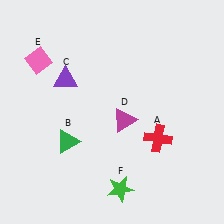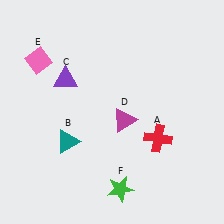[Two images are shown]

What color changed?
The triangle (B) changed from green in Image 1 to teal in Image 2.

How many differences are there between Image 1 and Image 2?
There is 1 difference between the two images.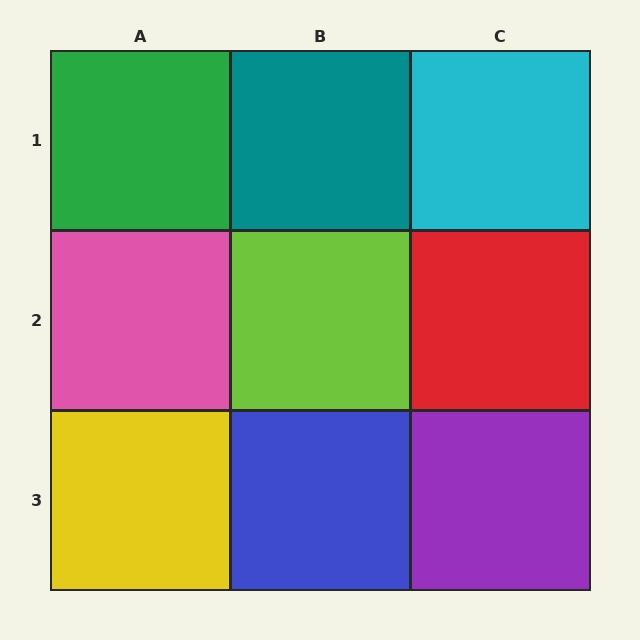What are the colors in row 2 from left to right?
Pink, lime, red.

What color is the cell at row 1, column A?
Green.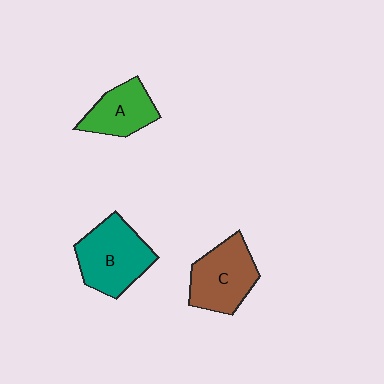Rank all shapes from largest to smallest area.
From largest to smallest: B (teal), C (brown), A (green).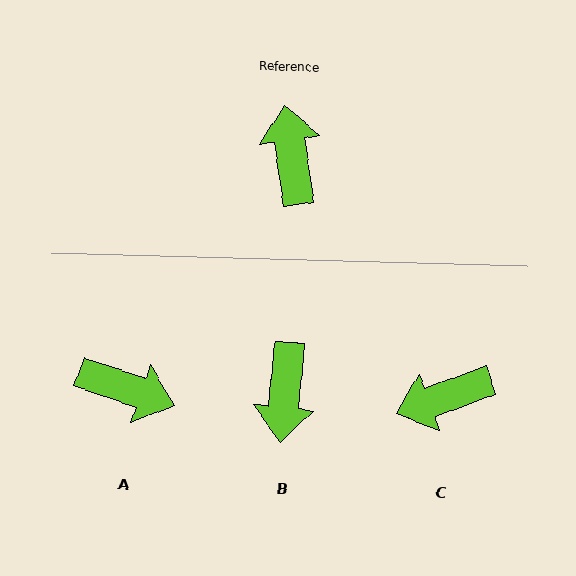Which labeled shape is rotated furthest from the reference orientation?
B, about 166 degrees away.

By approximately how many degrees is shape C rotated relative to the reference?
Approximately 101 degrees counter-clockwise.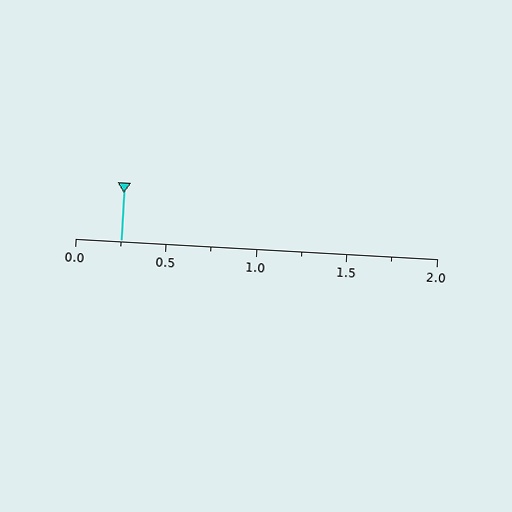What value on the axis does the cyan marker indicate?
The marker indicates approximately 0.25.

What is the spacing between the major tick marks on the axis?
The major ticks are spaced 0.5 apart.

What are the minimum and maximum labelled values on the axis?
The axis runs from 0.0 to 2.0.